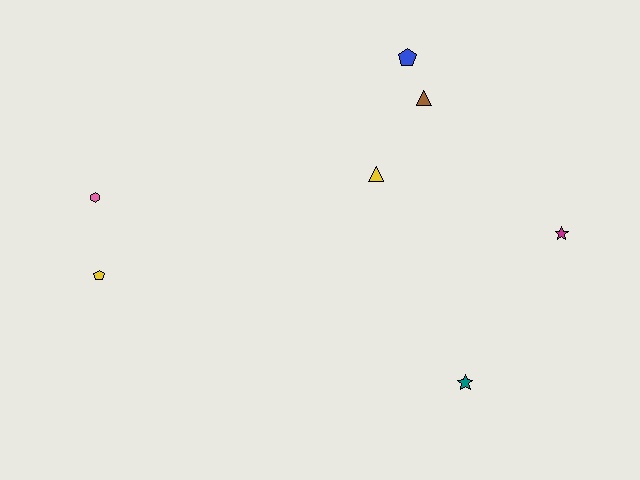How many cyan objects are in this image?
There are no cyan objects.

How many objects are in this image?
There are 7 objects.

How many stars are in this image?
There are 2 stars.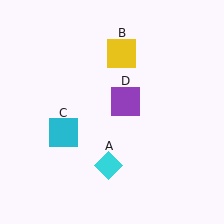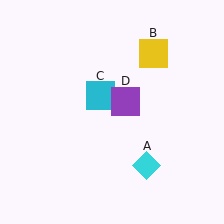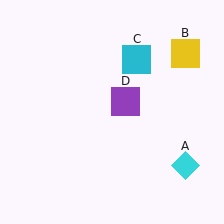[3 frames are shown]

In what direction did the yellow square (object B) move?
The yellow square (object B) moved right.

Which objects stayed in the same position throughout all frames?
Purple square (object D) remained stationary.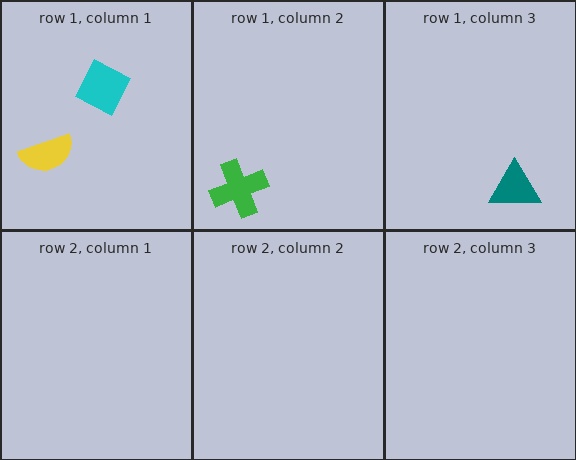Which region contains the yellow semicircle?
The row 1, column 1 region.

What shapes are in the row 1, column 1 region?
The yellow semicircle, the cyan square.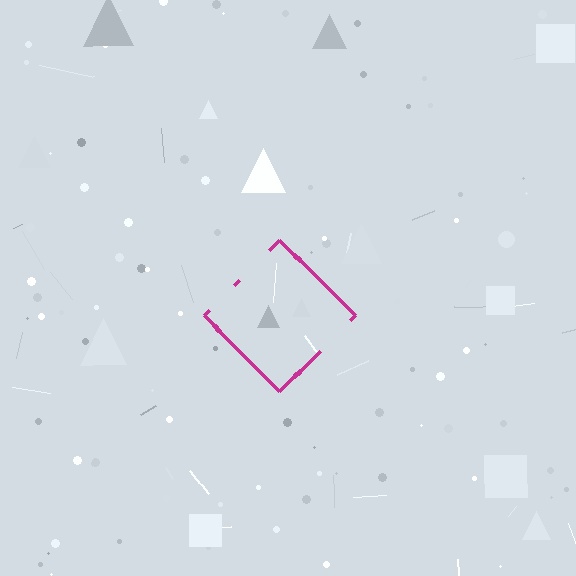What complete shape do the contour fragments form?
The contour fragments form a diamond.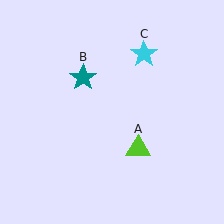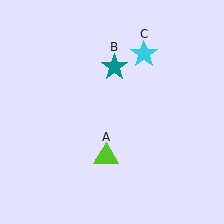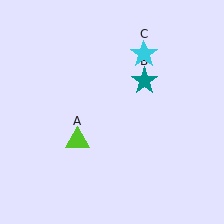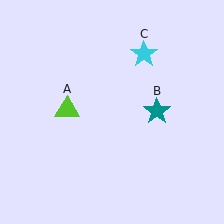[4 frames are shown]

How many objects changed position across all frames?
2 objects changed position: lime triangle (object A), teal star (object B).